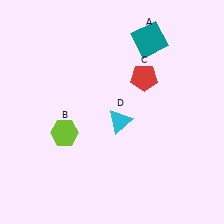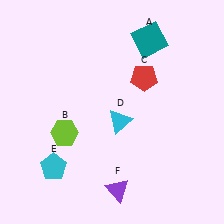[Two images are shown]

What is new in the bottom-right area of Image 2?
A purple triangle (F) was added in the bottom-right area of Image 2.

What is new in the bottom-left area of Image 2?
A cyan pentagon (E) was added in the bottom-left area of Image 2.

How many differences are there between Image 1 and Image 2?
There are 2 differences between the two images.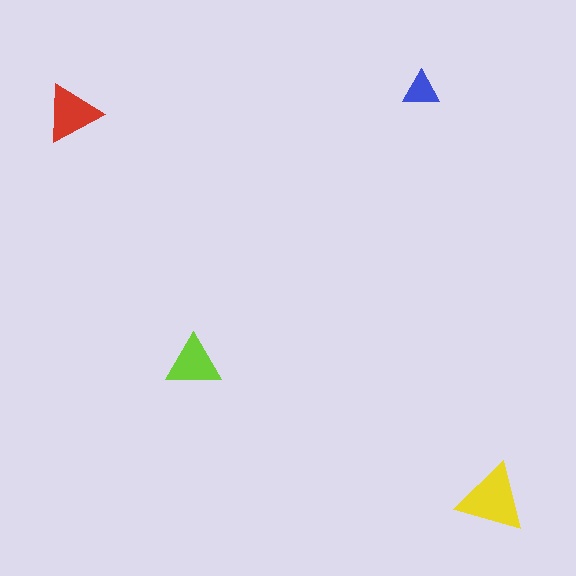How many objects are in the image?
There are 4 objects in the image.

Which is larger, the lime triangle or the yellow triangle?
The yellow one.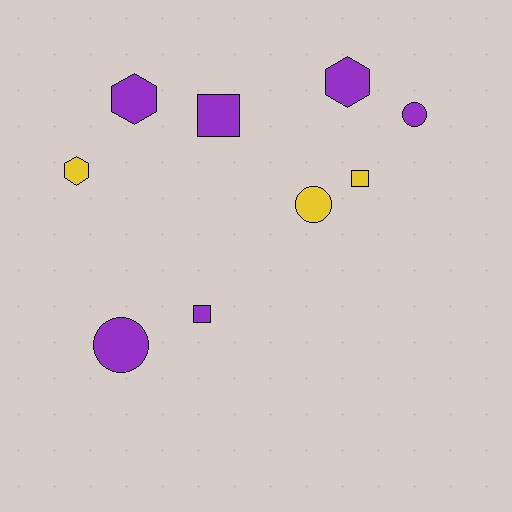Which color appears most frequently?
Purple, with 6 objects.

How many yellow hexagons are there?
There is 1 yellow hexagon.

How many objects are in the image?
There are 9 objects.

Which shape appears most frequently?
Square, with 3 objects.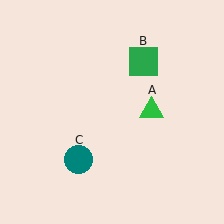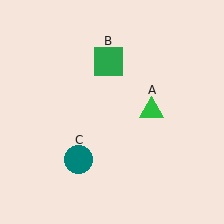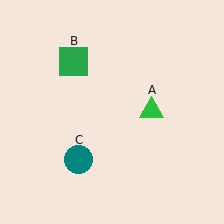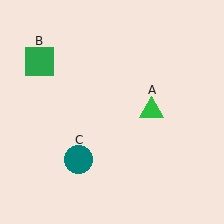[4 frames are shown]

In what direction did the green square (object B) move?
The green square (object B) moved left.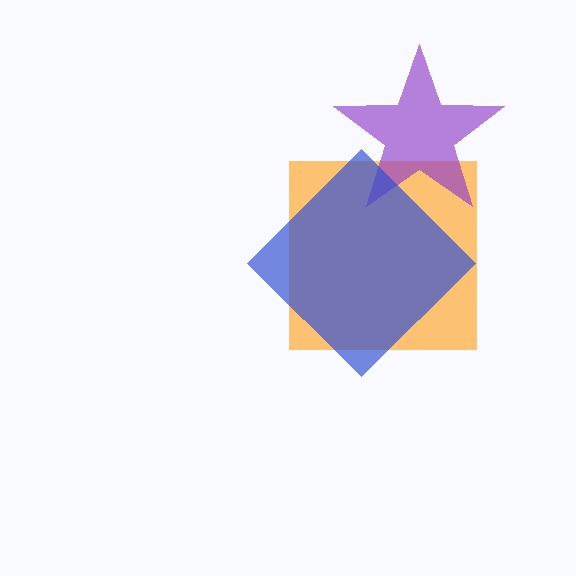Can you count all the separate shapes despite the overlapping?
Yes, there are 3 separate shapes.